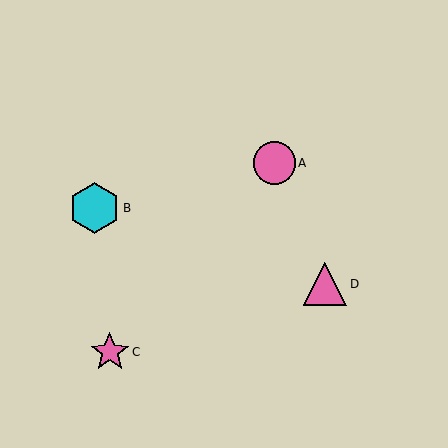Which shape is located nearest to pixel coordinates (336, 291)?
The pink triangle (labeled D) at (325, 284) is nearest to that location.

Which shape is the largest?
The cyan hexagon (labeled B) is the largest.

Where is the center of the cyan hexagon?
The center of the cyan hexagon is at (95, 208).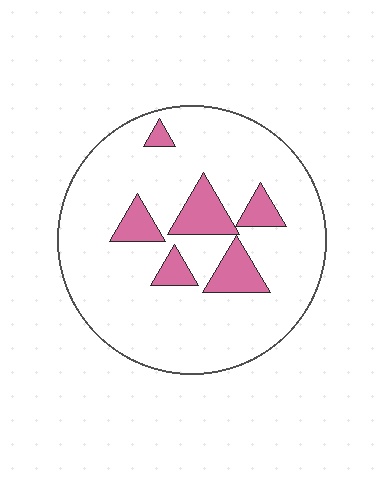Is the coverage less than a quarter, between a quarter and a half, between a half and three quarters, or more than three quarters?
Less than a quarter.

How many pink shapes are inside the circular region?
6.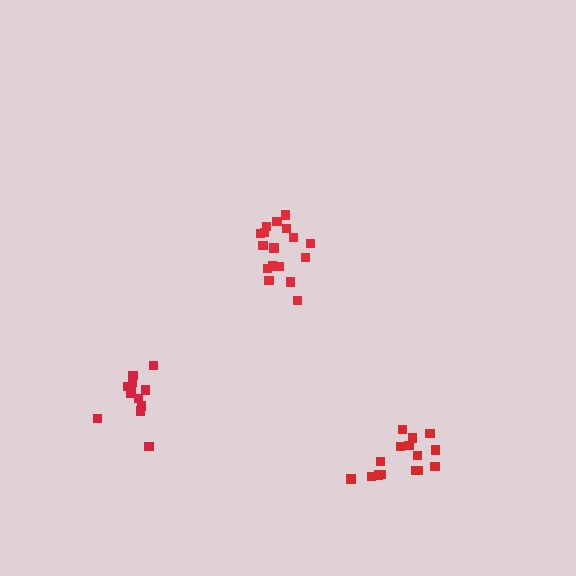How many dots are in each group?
Group 1: 17 dots, Group 2: 15 dots, Group 3: 12 dots (44 total).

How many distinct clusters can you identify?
There are 3 distinct clusters.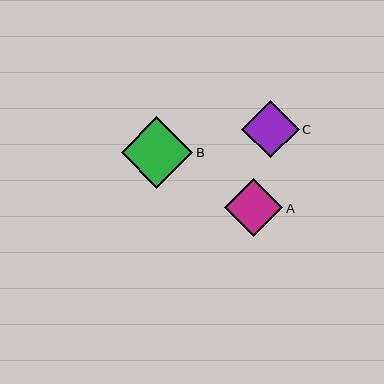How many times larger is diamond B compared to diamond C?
Diamond B is approximately 1.2 times the size of diamond C.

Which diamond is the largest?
Diamond B is the largest with a size of approximately 71 pixels.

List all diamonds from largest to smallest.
From largest to smallest: B, A, C.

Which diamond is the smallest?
Diamond C is the smallest with a size of approximately 57 pixels.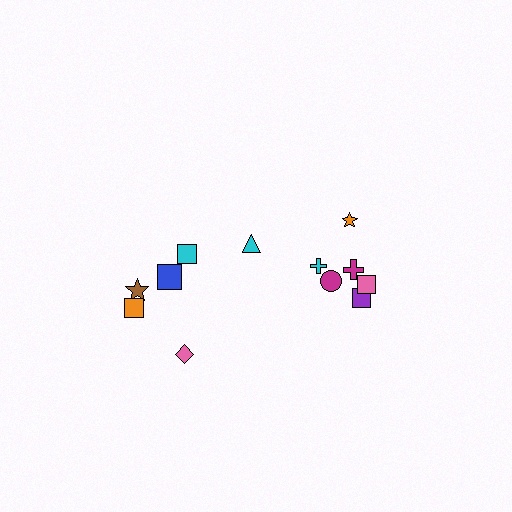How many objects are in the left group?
There are 5 objects.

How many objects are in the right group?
There are 7 objects.